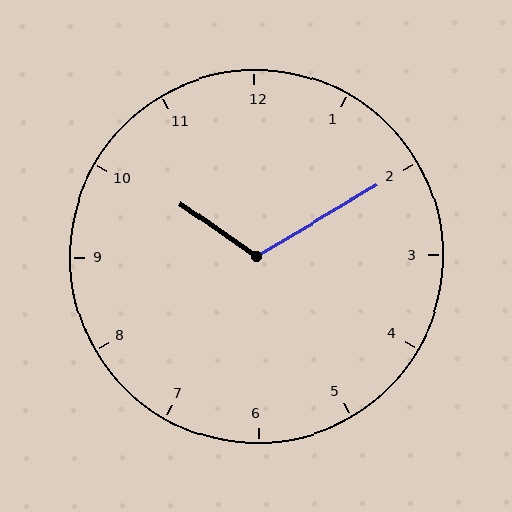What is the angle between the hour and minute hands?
Approximately 115 degrees.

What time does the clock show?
10:10.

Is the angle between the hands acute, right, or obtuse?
It is obtuse.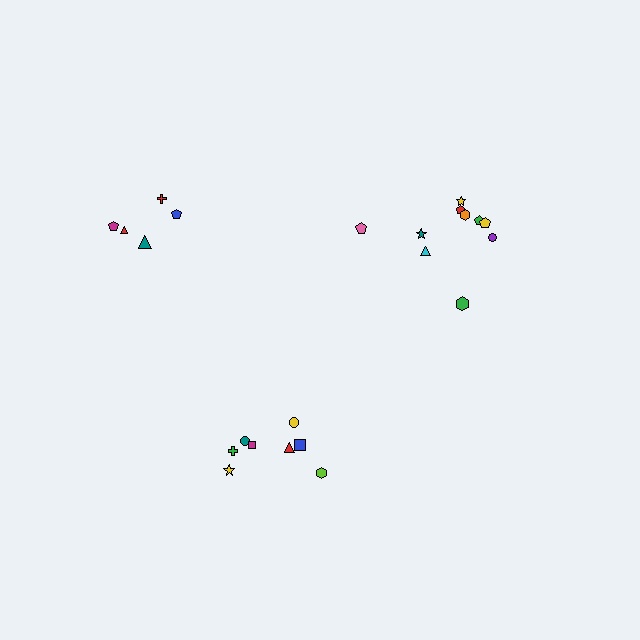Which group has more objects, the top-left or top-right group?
The top-right group.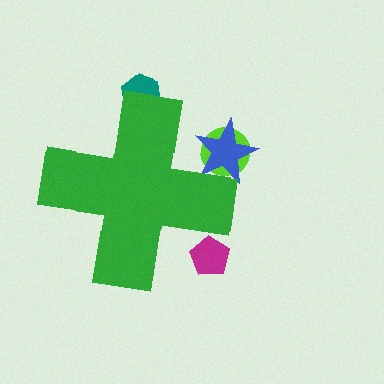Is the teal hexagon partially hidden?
Yes, the teal hexagon is partially hidden behind the green cross.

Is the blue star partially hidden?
Yes, the blue star is partially hidden behind the green cross.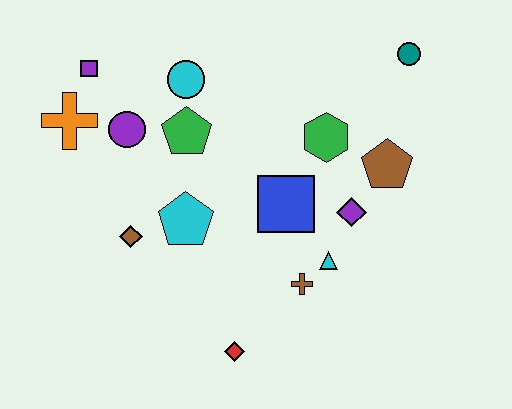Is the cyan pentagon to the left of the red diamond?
Yes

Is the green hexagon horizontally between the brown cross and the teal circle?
Yes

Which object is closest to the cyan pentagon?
The brown diamond is closest to the cyan pentagon.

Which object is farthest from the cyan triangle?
The purple square is farthest from the cyan triangle.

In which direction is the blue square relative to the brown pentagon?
The blue square is to the left of the brown pentagon.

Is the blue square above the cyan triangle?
Yes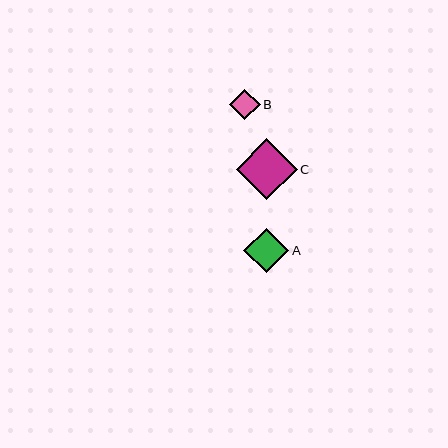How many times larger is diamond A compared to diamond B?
Diamond A is approximately 1.5 times the size of diamond B.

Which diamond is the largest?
Diamond C is the largest with a size of approximately 61 pixels.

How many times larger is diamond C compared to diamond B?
Diamond C is approximately 2.0 times the size of diamond B.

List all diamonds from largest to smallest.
From largest to smallest: C, A, B.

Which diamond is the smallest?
Diamond B is the smallest with a size of approximately 31 pixels.